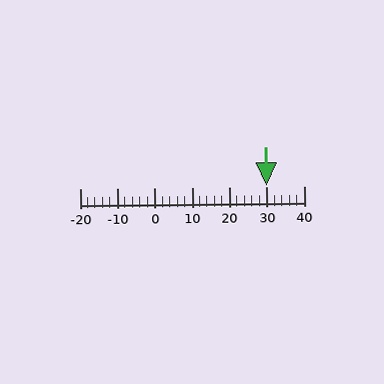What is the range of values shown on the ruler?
The ruler shows values from -20 to 40.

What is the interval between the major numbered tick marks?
The major tick marks are spaced 10 units apart.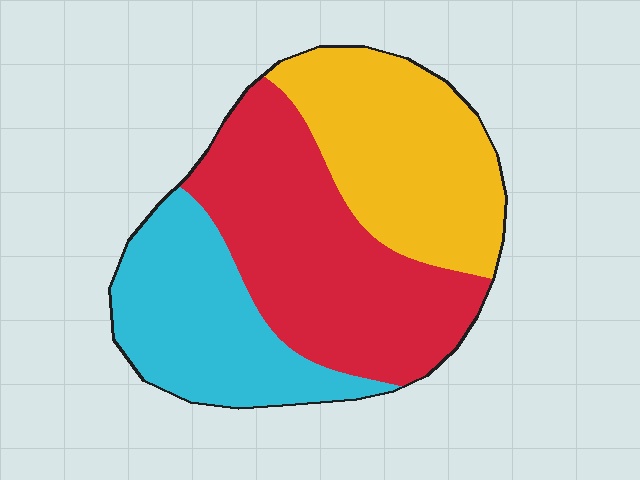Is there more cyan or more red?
Red.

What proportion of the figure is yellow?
Yellow covers roughly 30% of the figure.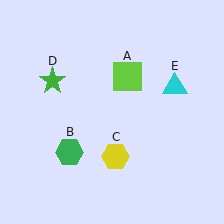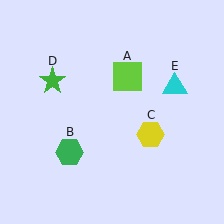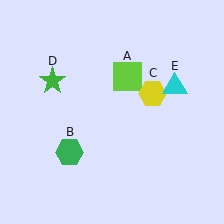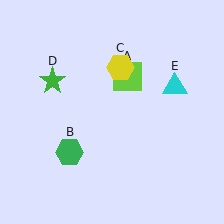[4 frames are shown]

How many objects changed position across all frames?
1 object changed position: yellow hexagon (object C).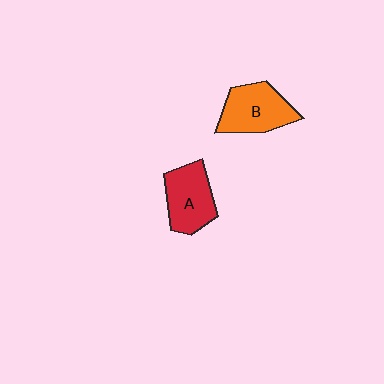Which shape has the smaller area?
Shape A (red).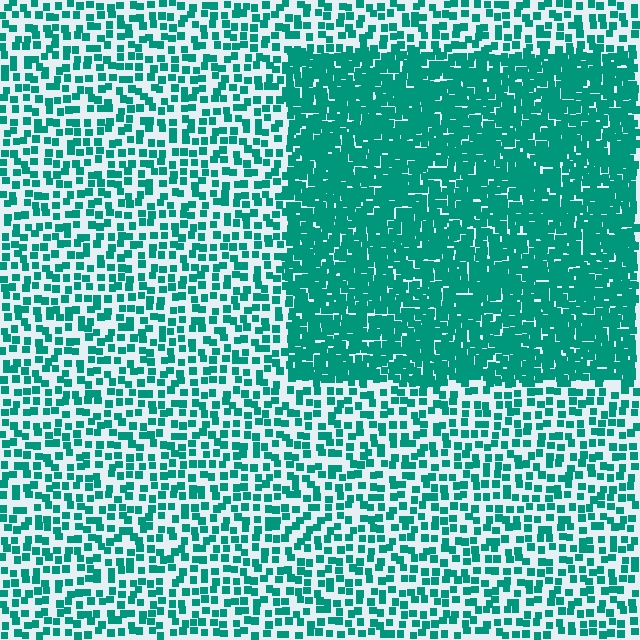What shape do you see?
I see a rectangle.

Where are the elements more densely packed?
The elements are more densely packed inside the rectangle boundary.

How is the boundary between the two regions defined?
The boundary is defined by a change in element density (approximately 2.5x ratio). All elements are the same color, size, and shape.